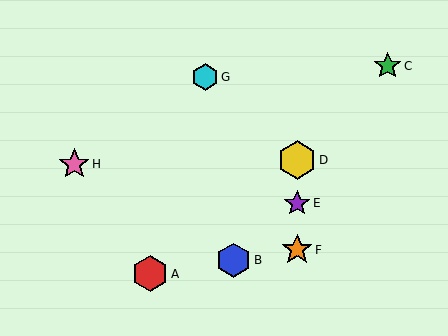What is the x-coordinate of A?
Object A is at x≈150.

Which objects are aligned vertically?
Objects D, E, F are aligned vertically.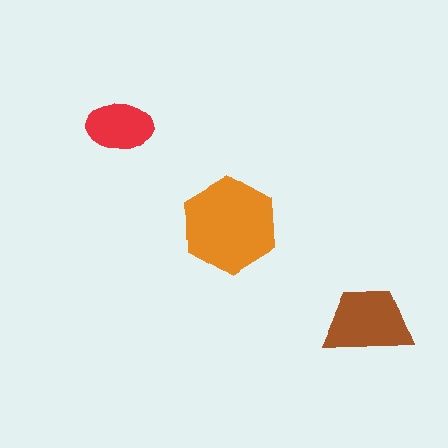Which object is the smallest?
The red ellipse.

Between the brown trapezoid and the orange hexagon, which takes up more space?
The orange hexagon.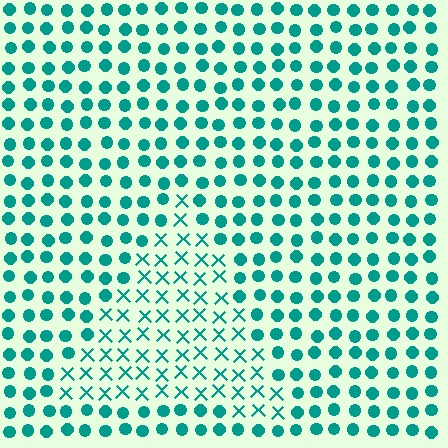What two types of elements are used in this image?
The image uses X marks inside the triangle region and circles outside it.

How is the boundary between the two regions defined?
The boundary is defined by a change in element shape: X marks inside vs. circles outside. All elements share the same color and spacing.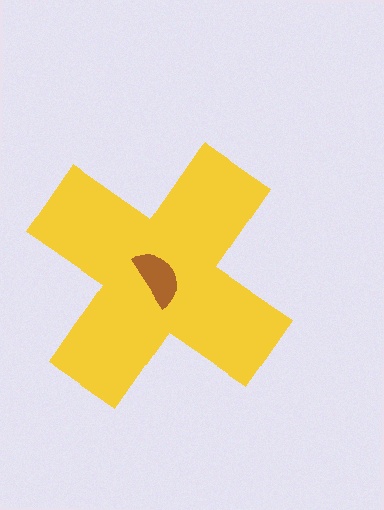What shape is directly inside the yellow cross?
The brown semicircle.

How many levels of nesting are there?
2.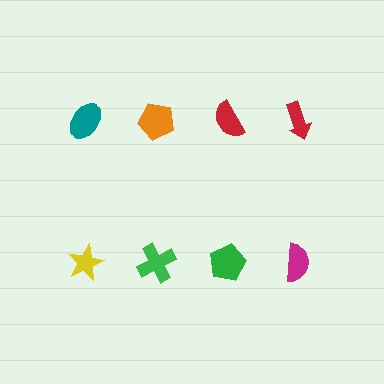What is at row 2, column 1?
A yellow star.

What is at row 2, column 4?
A magenta semicircle.